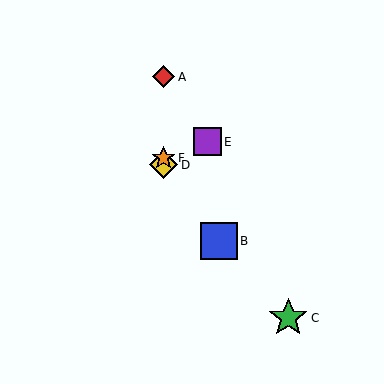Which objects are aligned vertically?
Objects A, D, F are aligned vertically.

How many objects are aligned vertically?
3 objects (A, D, F) are aligned vertically.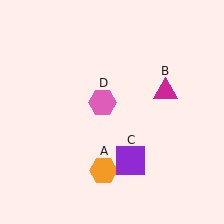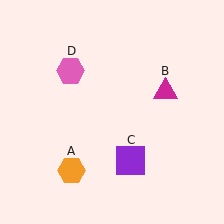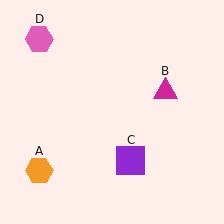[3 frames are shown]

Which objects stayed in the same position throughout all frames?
Magenta triangle (object B) and purple square (object C) remained stationary.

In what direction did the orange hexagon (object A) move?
The orange hexagon (object A) moved left.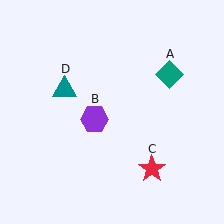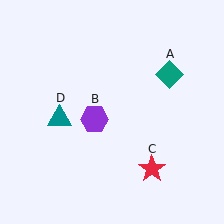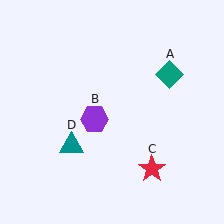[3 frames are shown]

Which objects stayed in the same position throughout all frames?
Teal diamond (object A) and purple hexagon (object B) and red star (object C) remained stationary.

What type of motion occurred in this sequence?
The teal triangle (object D) rotated counterclockwise around the center of the scene.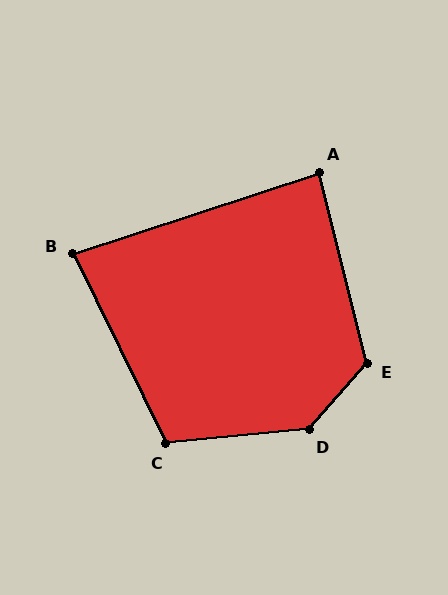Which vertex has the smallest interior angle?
B, at approximately 82 degrees.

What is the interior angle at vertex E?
Approximately 125 degrees (obtuse).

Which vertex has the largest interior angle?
D, at approximately 137 degrees.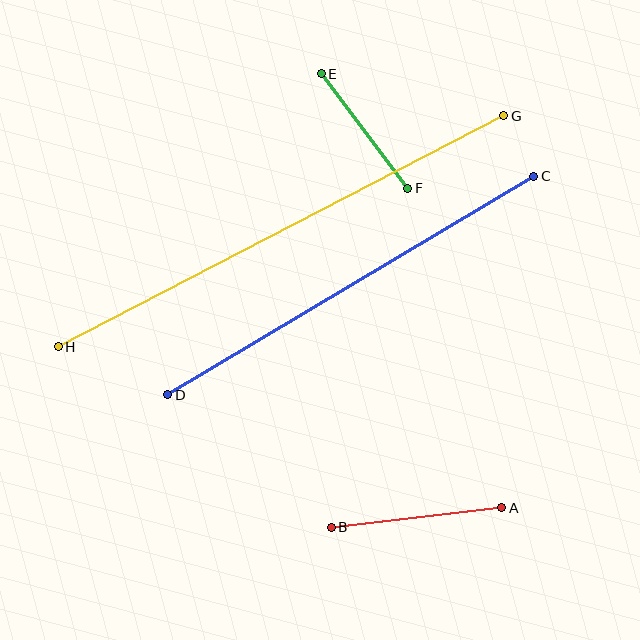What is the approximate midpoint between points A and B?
The midpoint is at approximately (416, 517) pixels.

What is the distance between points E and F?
The distance is approximately 144 pixels.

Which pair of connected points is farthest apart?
Points G and H are farthest apart.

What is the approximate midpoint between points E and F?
The midpoint is at approximately (365, 131) pixels.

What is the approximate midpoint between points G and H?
The midpoint is at approximately (281, 231) pixels.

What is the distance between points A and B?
The distance is approximately 171 pixels.